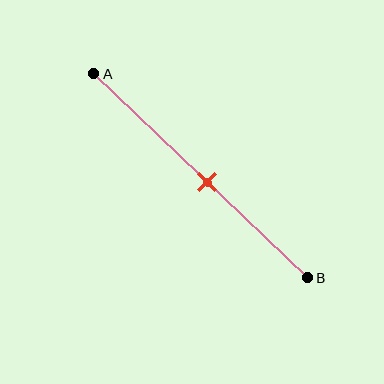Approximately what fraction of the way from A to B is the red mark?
The red mark is approximately 55% of the way from A to B.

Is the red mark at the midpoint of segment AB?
No, the mark is at about 55% from A, not at the 50% midpoint.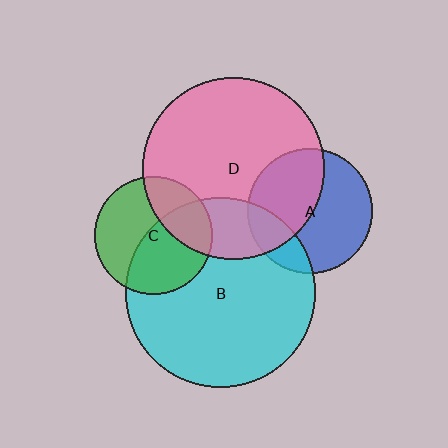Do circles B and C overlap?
Yes.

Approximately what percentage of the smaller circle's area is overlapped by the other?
Approximately 50%.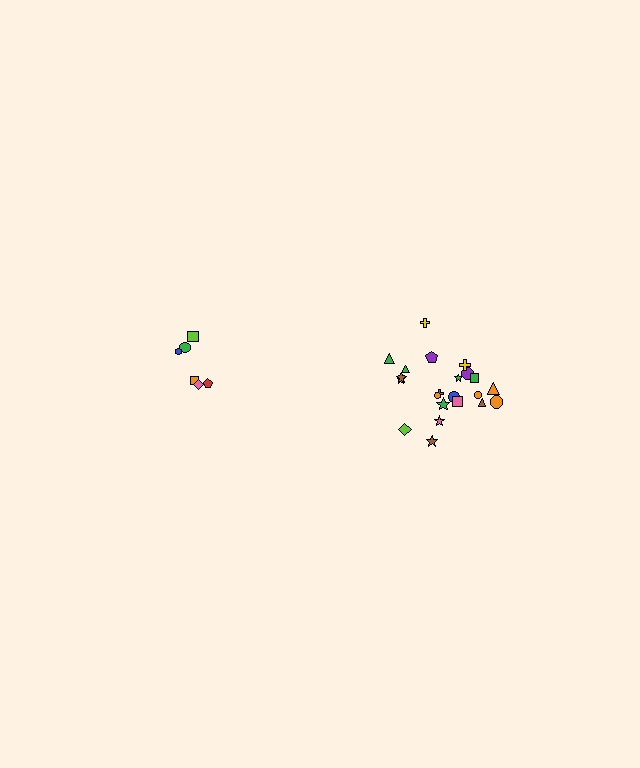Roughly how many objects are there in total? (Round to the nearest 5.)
Roughly 30 objects in total.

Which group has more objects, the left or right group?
The right group.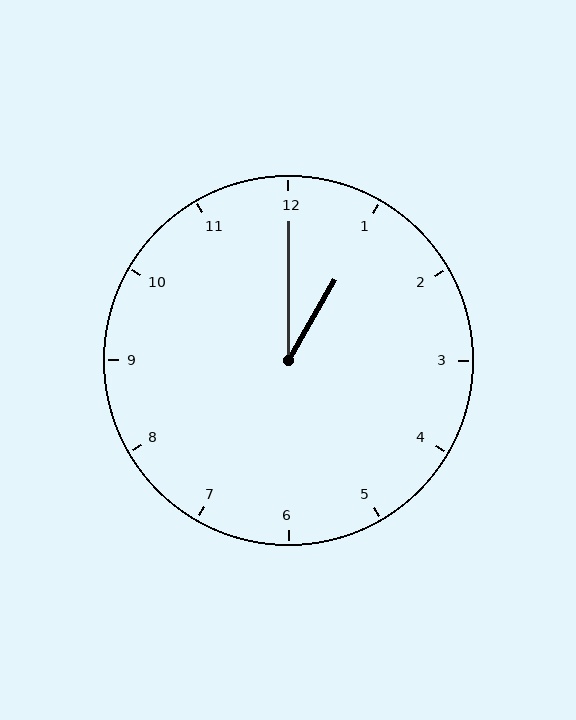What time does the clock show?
1:00.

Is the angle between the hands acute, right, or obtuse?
It is acute.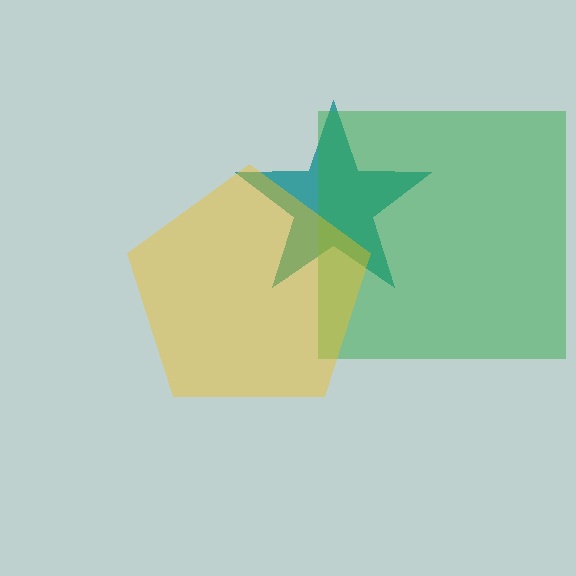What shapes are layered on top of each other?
The layered shapes are: a teal star, a green square, a yellow pentagon.